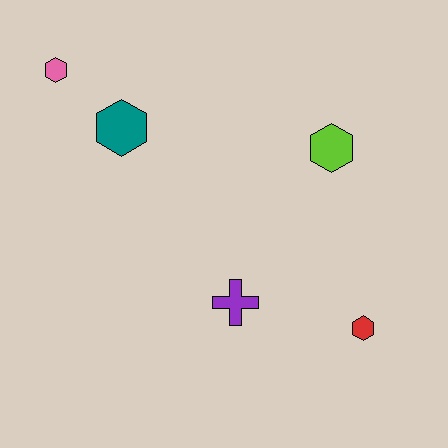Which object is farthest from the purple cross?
The pink hexagon is farthest from the purple cross.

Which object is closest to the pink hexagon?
The teal hexagon is closest to the pink hexagon.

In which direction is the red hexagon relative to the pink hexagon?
The red hexagon is to the right of the pink hexagon.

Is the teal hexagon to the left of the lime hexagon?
Yes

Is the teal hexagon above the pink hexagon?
No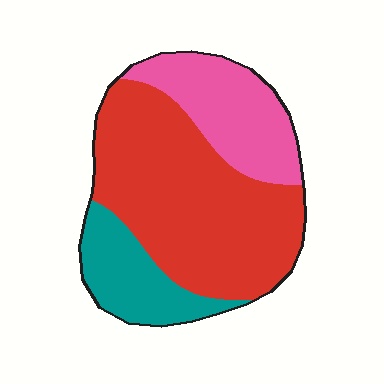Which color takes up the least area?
Teal, at roughly 20%.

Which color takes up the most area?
Red, at roughly 55%.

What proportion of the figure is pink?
Pink covers roughly 25% of the figure.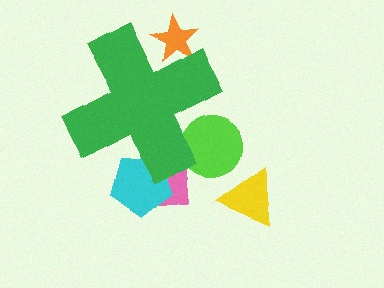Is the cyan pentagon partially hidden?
Yes, the cyan pentagon is partially hidden behind the green cross.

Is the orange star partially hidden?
Yes, the orange star is partially hidden behind the green cross.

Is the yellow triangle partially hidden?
No, the yellow triangle is fully visible.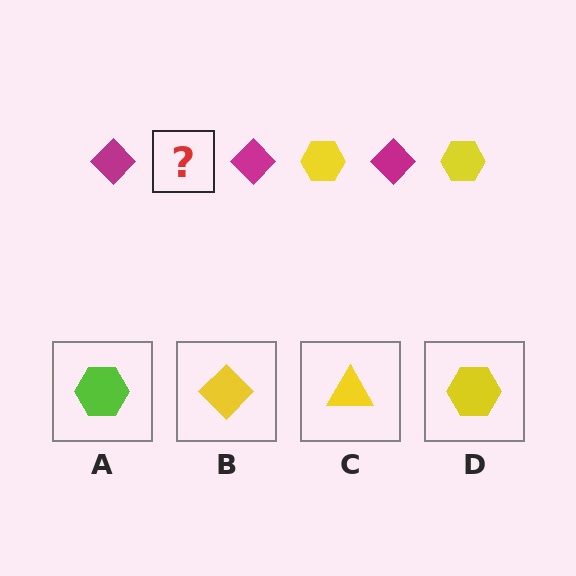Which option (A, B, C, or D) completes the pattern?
D.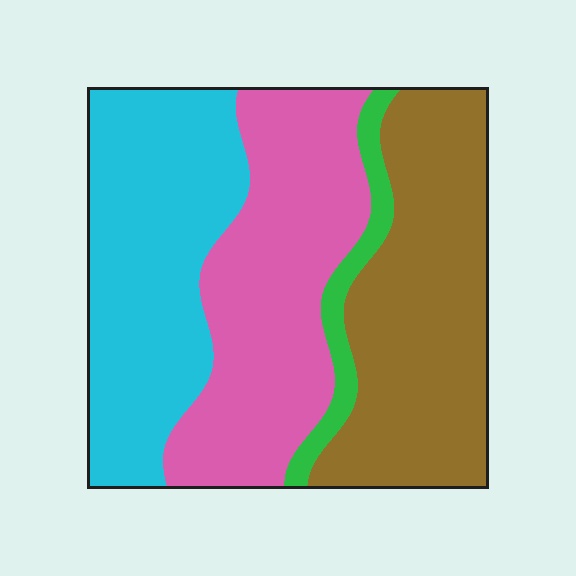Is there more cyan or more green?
Cyan.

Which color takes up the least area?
Green, at roughly 5%.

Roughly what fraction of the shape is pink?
Pink takes up between a quarter and a half of the shape.